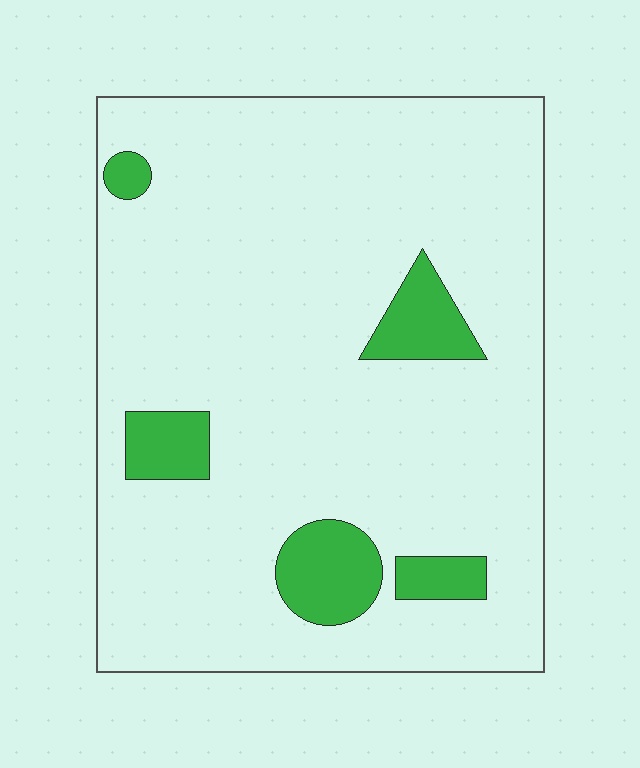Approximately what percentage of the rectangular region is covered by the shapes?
Approximately 10%.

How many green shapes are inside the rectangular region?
5.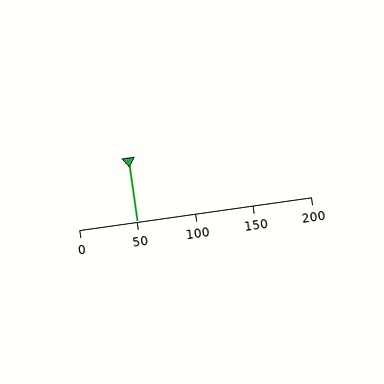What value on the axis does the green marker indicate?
The marker indicates approximately 50.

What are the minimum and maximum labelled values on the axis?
The axis runs from 0 to 200.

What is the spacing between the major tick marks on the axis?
The major ticks are spaced 50 apart.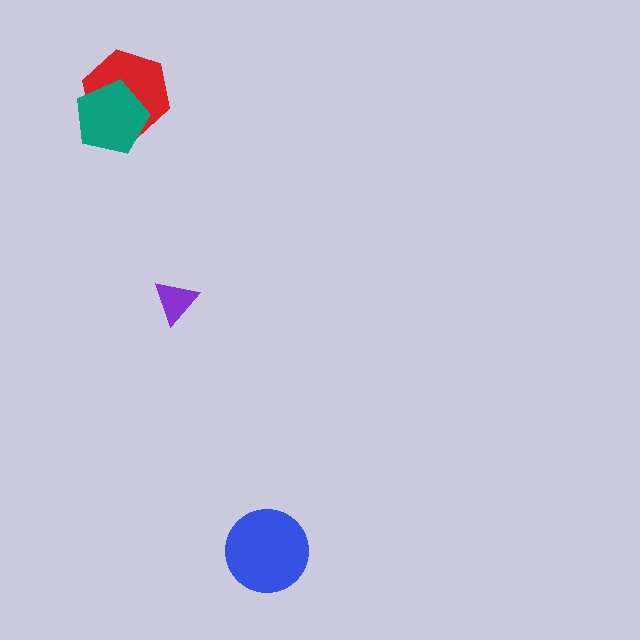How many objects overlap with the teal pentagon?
1 object overlaps with the teal pentagon.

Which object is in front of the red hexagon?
The teal pentagon is in front of the red hexagon.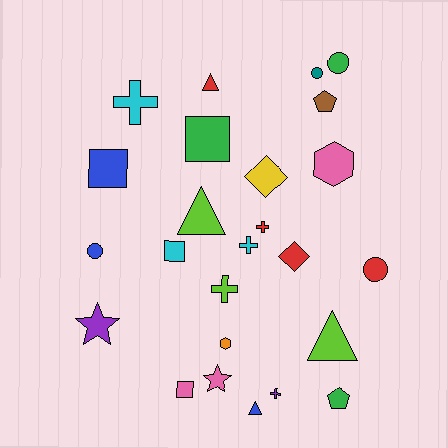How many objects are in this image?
There are 25 objects.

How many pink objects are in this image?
There are 3 pink objects.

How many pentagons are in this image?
There are 2 pentagons.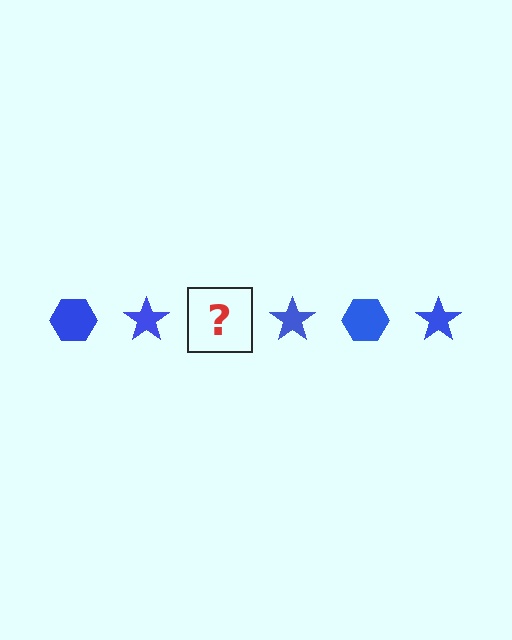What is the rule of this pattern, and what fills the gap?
The rule is that the pattern cycles through hexagon, star shapes in blue. The gap should be filled with a blue hexagon.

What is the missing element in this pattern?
The missing element is a blue hexagon.